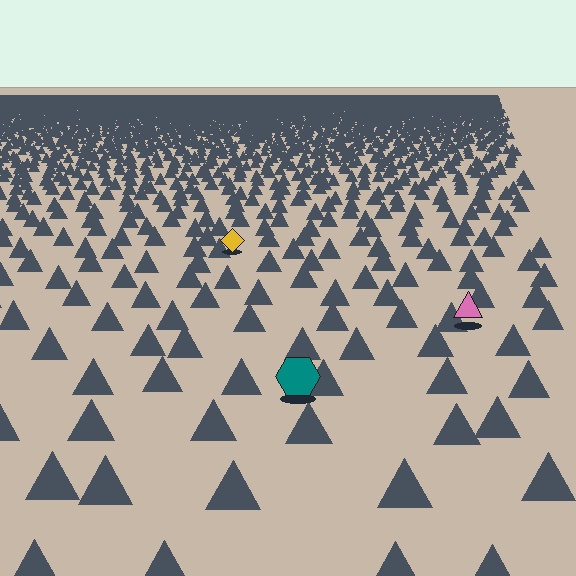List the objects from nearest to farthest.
From nearest to farthest: the teal hexagon, the pink triangle, the yellow diamond.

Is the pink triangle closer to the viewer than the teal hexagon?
No. The teal hexagon is closer — you can tell from the texture gradient: the ground texture is coarser near it.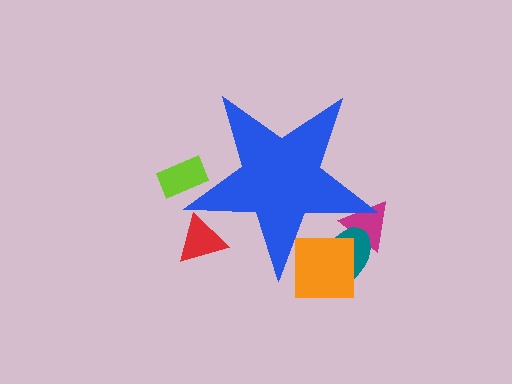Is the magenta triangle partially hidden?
Yes, the magenta triangle is partially hidden behind the blue star.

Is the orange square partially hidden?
Yes, the orange square is partially hidden behind the blue star.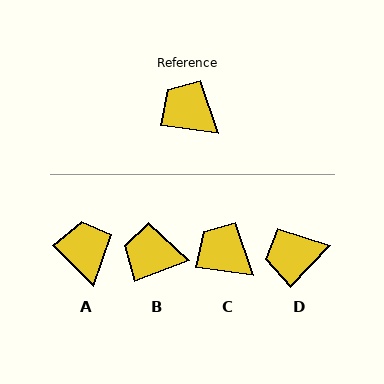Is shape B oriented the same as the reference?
No, it is off by about 28 degrees.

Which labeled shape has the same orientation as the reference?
C.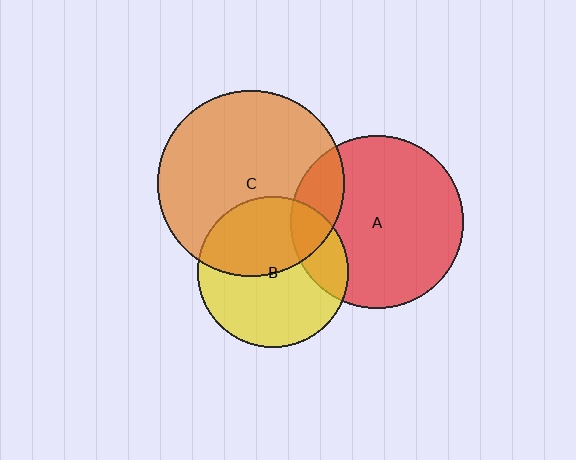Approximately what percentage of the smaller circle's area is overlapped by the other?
Approximately 20%.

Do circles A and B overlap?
Yes.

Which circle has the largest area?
Circle C (orange).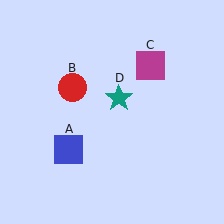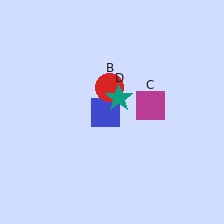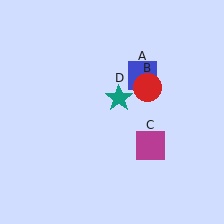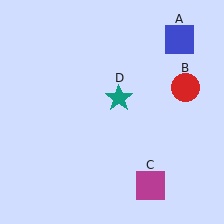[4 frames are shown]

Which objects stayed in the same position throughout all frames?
Teal star (object D) remained stationary.